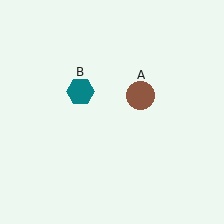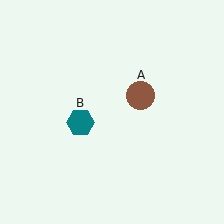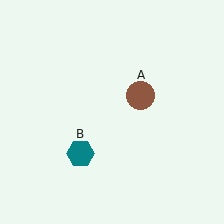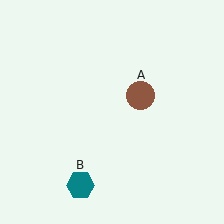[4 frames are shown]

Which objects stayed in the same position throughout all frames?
Brown circle (object A) remained stationary.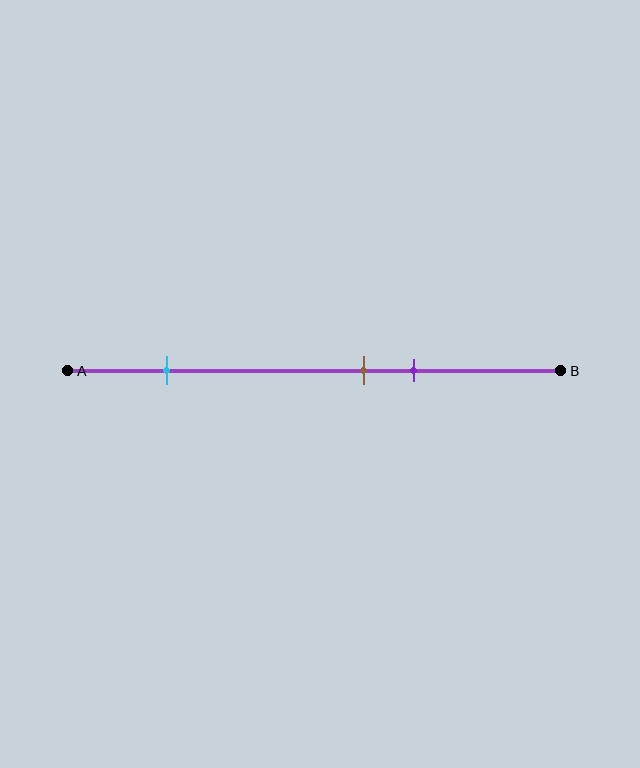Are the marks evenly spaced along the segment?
No, the marks are not evenly spaced.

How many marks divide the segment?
There are 3 marks dividing the segment.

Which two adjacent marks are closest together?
The brown and purple marks are the closest adjacent pair.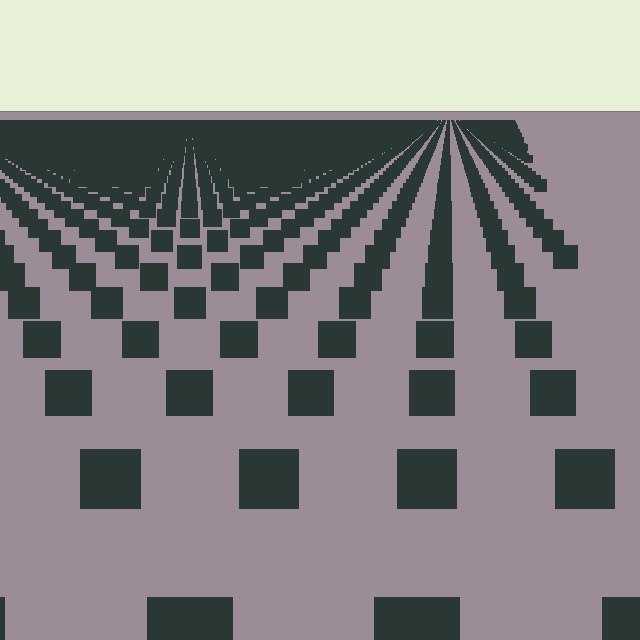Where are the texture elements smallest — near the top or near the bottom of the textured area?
Near the top.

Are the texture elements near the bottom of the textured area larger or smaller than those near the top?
Larger. Near the bottom, elements are closer to the viewer and appear at a bigger on-screen size.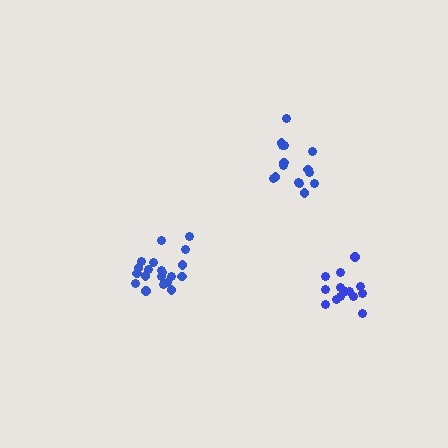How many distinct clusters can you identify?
There are 3 distinct clusters.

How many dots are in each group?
Group 1: 15 dots, Group 2: 14 dots, Group 3: 20 dots (49 total).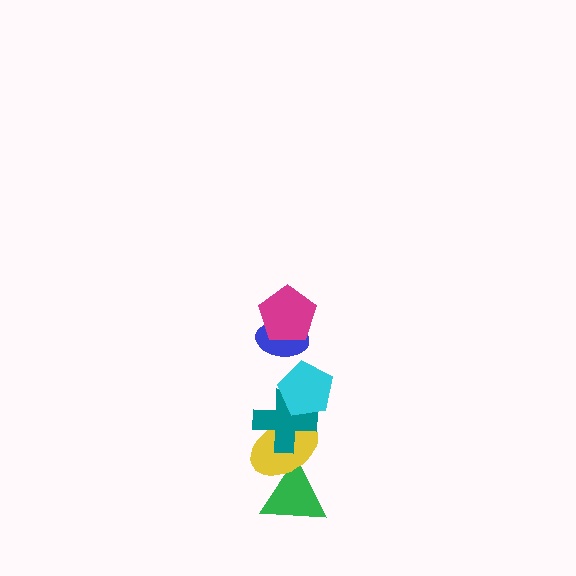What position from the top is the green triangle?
The green triangle is 6th from the top.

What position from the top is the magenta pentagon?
The magenta pentagon is 1st from the top.